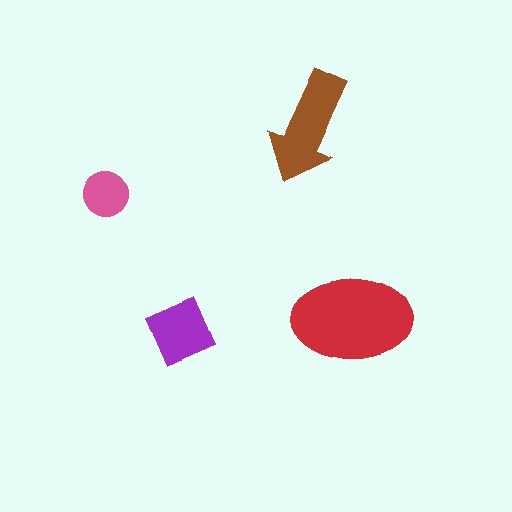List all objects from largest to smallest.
The red ellipse, the brown arrow, the purple square, the pink circle.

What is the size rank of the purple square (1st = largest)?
3rd.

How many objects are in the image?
There are 4 objects in the image.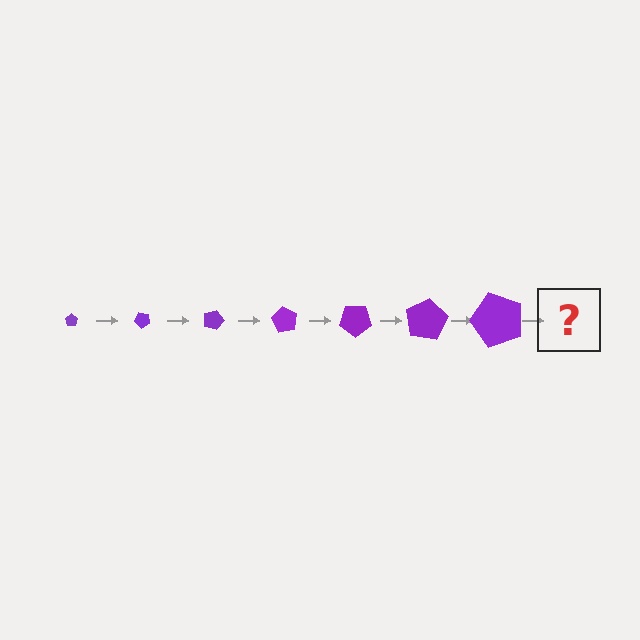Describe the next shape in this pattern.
It should be a pentagon, larger than the previous one and rotated 315 degrees from the start.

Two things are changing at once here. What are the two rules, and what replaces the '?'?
The two rules are that the pentagon grows larger each step and it rotates 45 degrees each step. The '?' should be a pentagon, larger than the previous one and rotated 315 degrees from the start.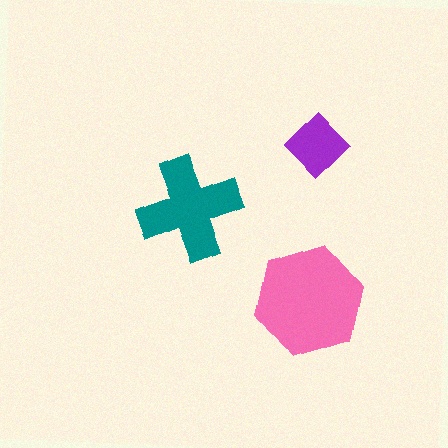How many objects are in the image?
There are 3 objects in the image.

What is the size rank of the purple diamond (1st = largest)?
3rd.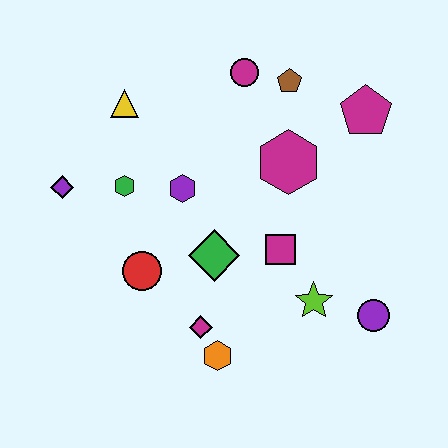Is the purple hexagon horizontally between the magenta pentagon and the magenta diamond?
No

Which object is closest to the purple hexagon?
The green hexagon is closest to the purple hexagon.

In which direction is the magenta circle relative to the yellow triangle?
The magenta circle is to the right of the yellow triangle.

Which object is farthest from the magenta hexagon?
The purple diamond is farthest from the magenta hexagon.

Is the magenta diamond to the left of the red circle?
No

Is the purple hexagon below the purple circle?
No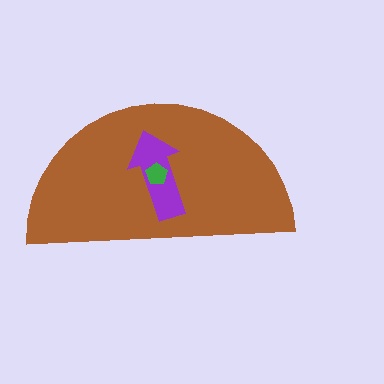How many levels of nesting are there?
3.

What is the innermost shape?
The green pentagon.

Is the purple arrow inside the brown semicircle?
Yes.